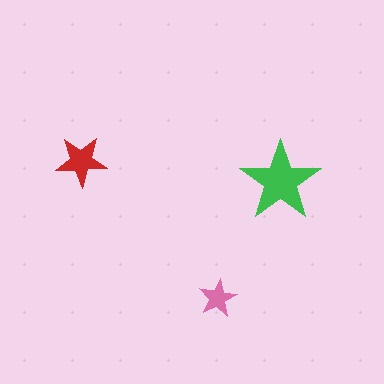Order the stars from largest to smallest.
the green one, the red one, the pink one.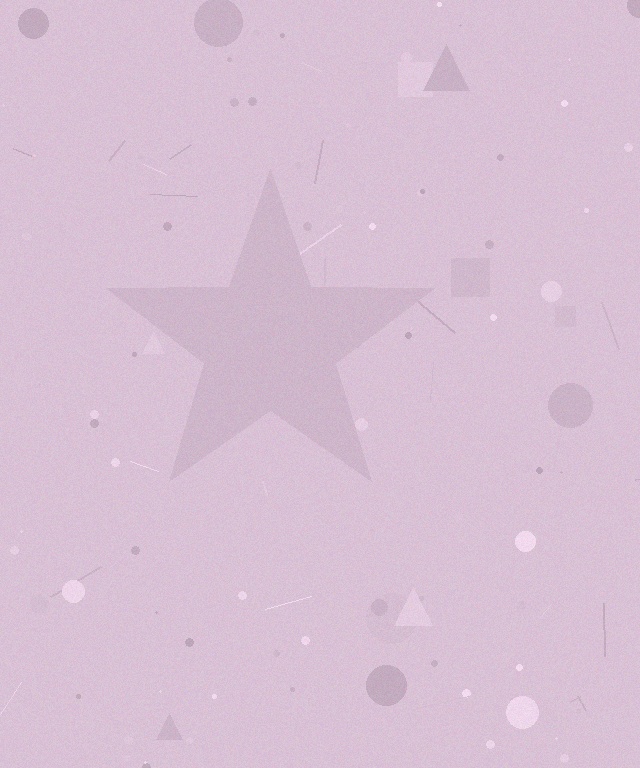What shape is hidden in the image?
A star is hidden in the image.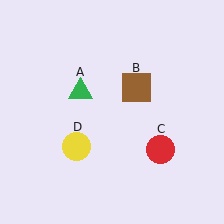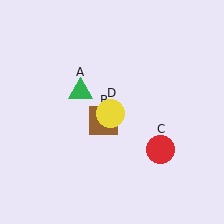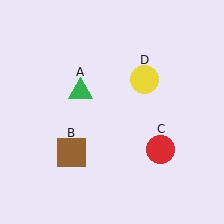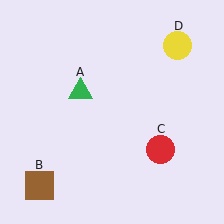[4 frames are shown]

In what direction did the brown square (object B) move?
The brown square (object B) moved down and to the left.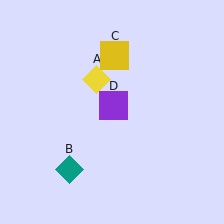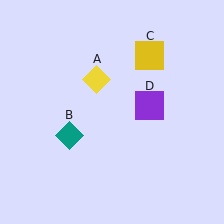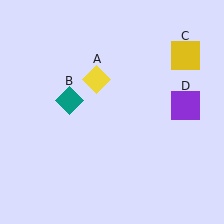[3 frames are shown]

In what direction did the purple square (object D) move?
The purple square (object D) moved right.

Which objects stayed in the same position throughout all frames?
Yellow diamond (object A) remained stationary.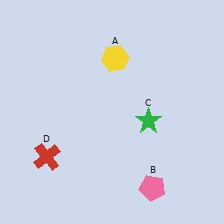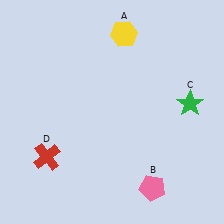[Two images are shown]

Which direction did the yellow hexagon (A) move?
The yellow hexagon (A) moved up.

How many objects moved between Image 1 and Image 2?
2 objects moved between the two images.